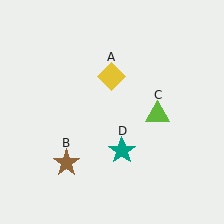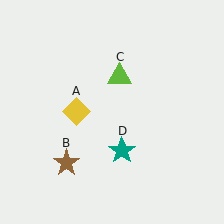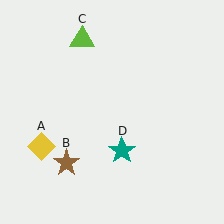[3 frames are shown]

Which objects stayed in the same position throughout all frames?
Brown star (object B) and teal star (object D) remained stationary.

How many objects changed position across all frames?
2 objects changed position: yellow diamond (object A), lime triangle (object C).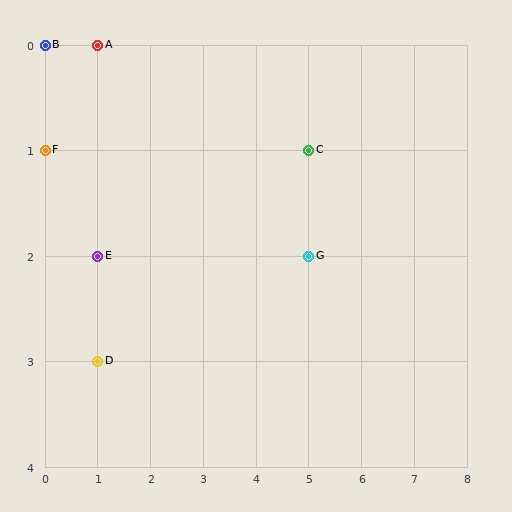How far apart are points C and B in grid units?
Points C and B are 5 columns and 1 row apart (about 5.1 grid units diagonally).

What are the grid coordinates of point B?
Point B is at grid coordinates (0, 0).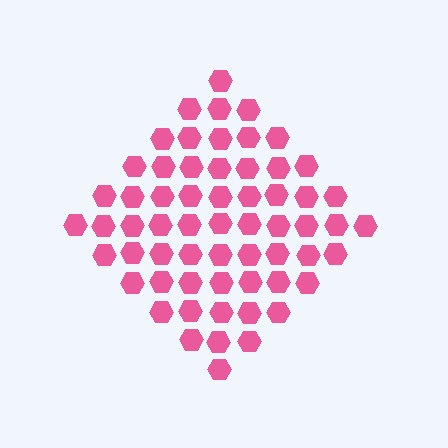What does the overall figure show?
The overall figure shows a diamond.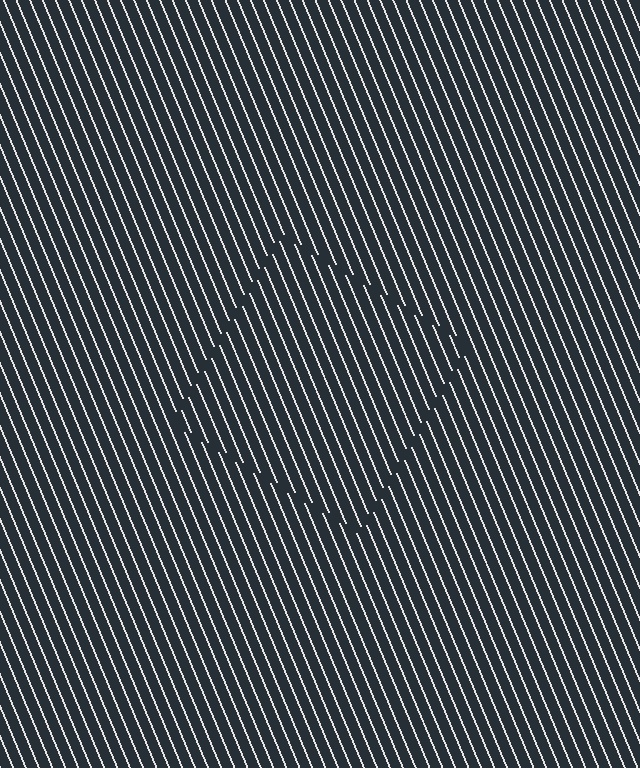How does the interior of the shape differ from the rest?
The interior of the shape contains the same grating, shifted by half a period — the contour is defined by the phase discontinuity where line-ends from the inner and outer gratings abut.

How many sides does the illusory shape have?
4 sides — the line-ends trace a square.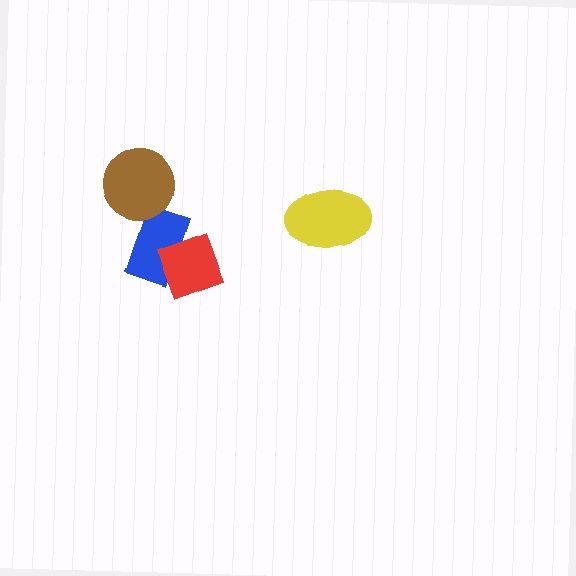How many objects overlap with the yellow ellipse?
0 objects overlap with the yellow ellipse.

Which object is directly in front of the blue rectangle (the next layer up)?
The red diamond is directly in front of the blue rectangle.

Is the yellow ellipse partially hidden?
No, no other shape covers it.